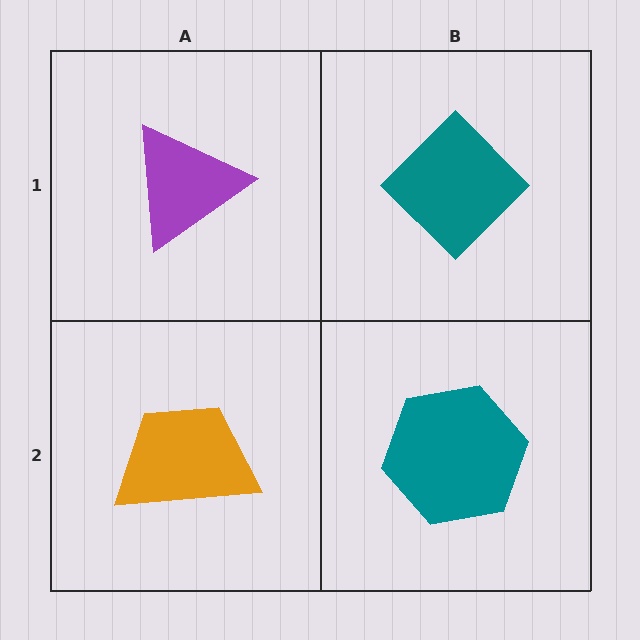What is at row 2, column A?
An orange trapezoid.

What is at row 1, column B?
A teal diamond.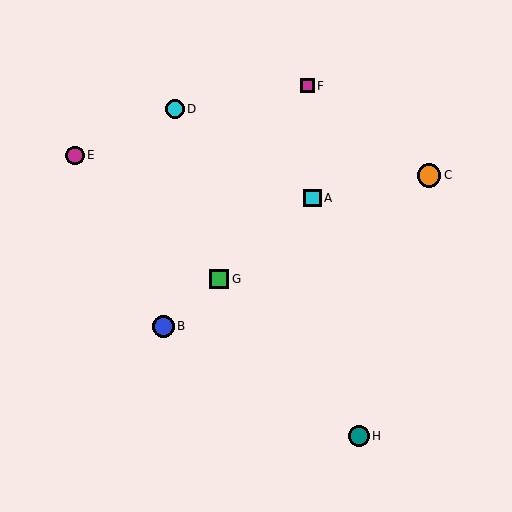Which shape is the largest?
The orange circle (labeled C) is the largest.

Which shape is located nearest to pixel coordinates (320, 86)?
The magenta square (labeled F) at (307, 86) is nearest to that location.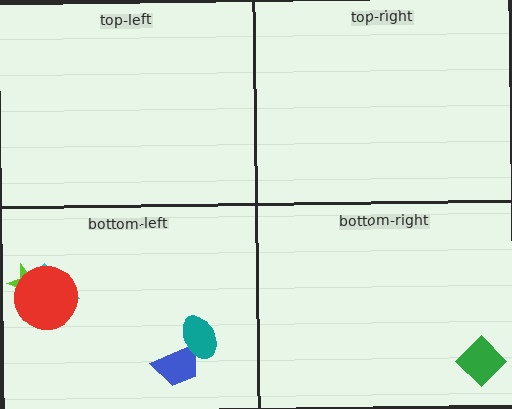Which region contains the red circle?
The bottom-left region.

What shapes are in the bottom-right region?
The green diamond.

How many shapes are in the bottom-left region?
5.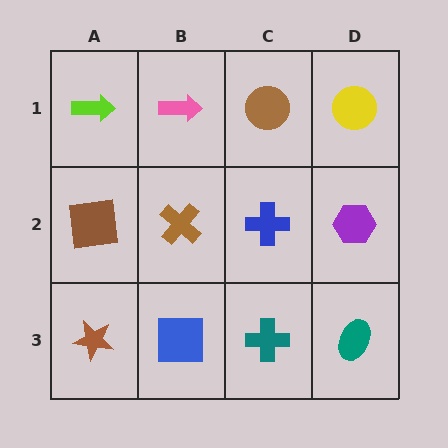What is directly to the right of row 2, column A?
A brown cross.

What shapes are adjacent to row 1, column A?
A brown square (row 2, column A), a pink arrow (row 1, column B).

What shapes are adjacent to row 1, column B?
A brown cross (row 2, column B), a lime arrow (row 1, column A), a brown circle (row 1, column C).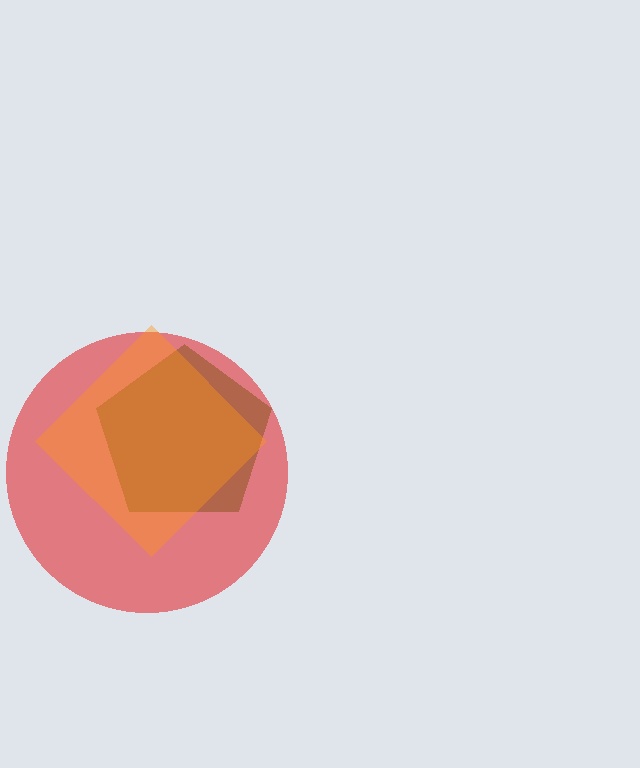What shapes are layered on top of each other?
The layered shapes are: a green pentagon, a red circle, an orange diamond.